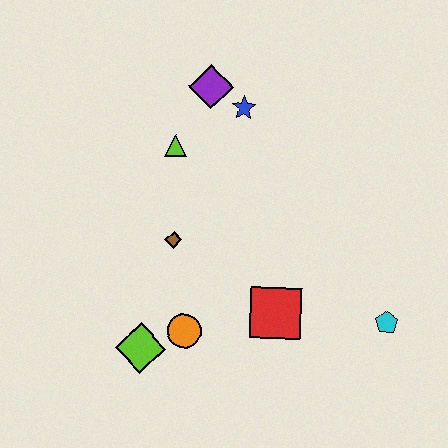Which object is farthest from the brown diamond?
The cyan pentagon is farthest from the brown diamond.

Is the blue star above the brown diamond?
Yes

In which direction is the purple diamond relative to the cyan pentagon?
The purple diamond is above the cyan pentagon.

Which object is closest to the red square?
The orange circle is closest to the red square.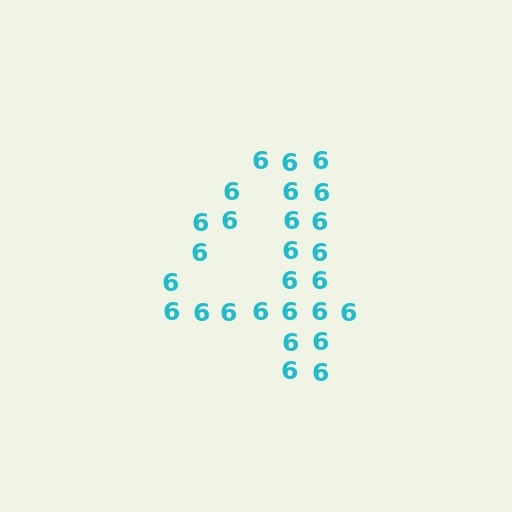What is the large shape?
The large shape is the digit 4.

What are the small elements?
The small elements are digit 6's.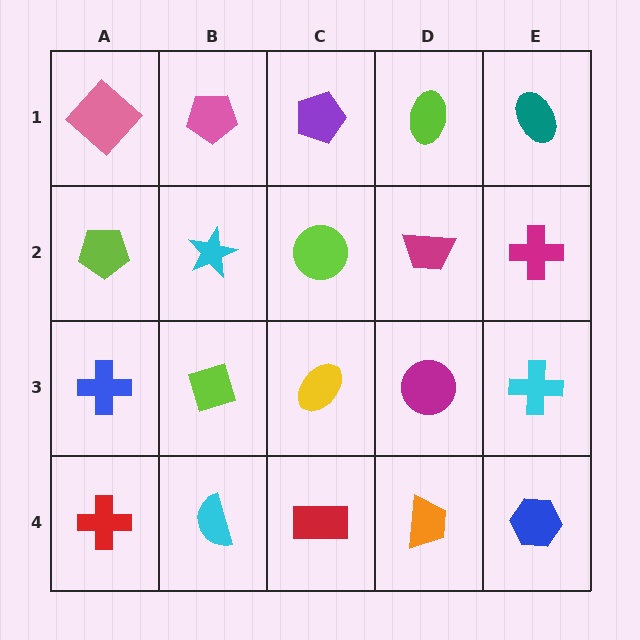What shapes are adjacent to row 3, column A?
A lime pentagon (row 2, column A), a red cross (row 4, column A), a lime diamond (row 3, column B).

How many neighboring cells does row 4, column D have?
3.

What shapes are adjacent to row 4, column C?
A yellow ellipse (row 3, column C), a cyan semicircle (row 4, column B), an orange trapezoid (row 4, column D).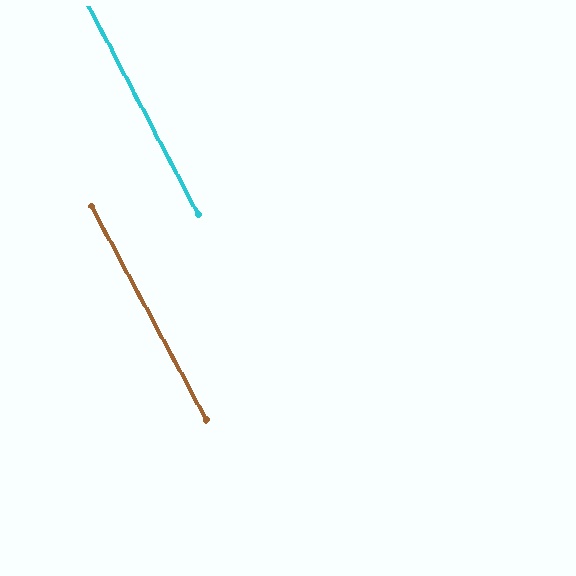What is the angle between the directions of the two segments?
Approximately 1 degree.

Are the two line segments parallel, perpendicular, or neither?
Parallel — their directions differ by only 0.5°.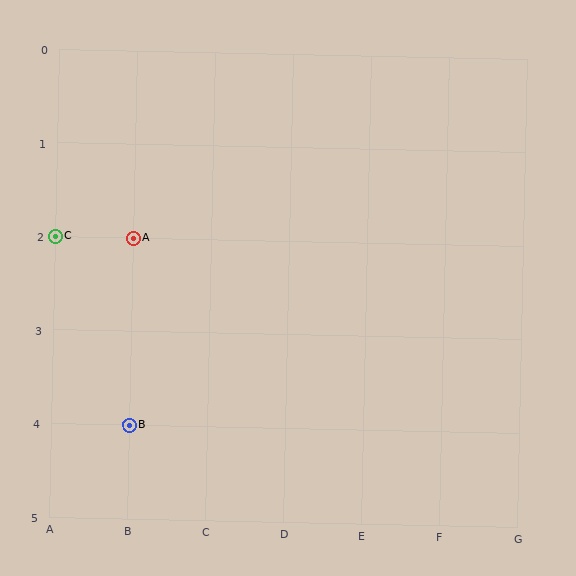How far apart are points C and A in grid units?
Points C and A are 1 column apart.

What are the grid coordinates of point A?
Point A is at grid coordinates (B, 2).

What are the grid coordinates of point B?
Point B is at grid coordinates (B, 4).